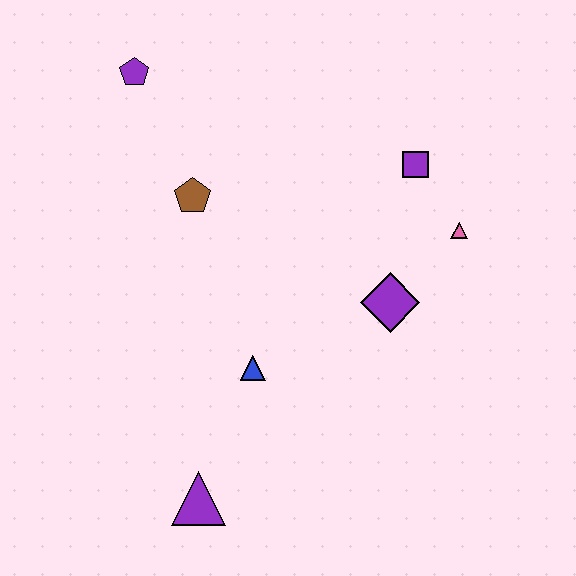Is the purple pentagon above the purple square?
Yes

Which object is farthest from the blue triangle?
The purple pentagon is farthest from the blue triangle.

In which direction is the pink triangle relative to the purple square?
The pink triangle is below the purple square.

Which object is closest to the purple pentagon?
The brown pentagon is closest to the purple pentagon.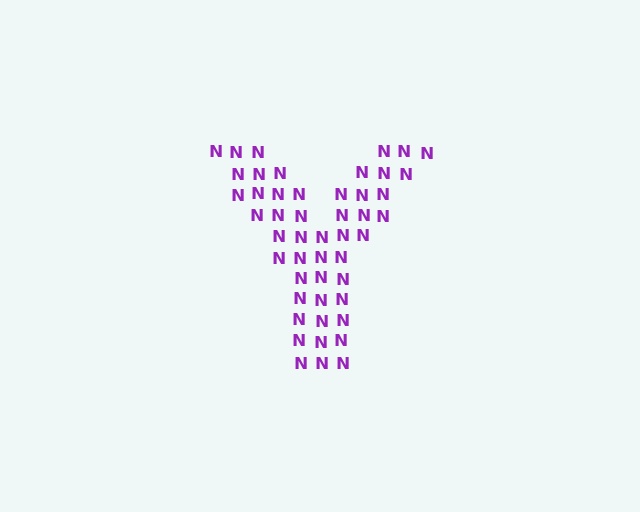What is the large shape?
The large shape is the letter Y.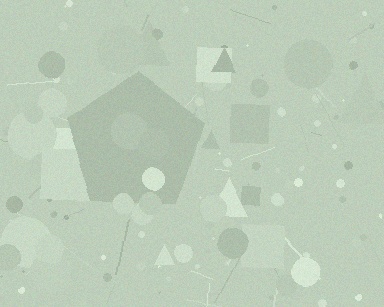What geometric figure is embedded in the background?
A pentagon is embedded in the background.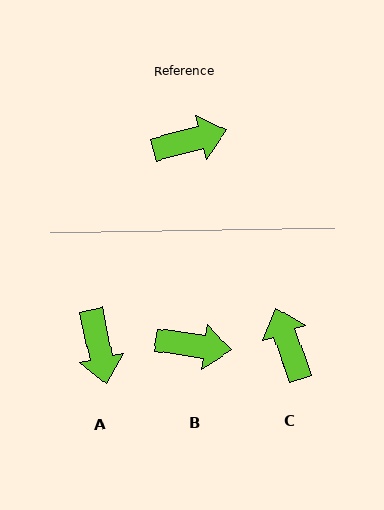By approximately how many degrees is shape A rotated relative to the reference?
Approximately 93 degrees clockwise.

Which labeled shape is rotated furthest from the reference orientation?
C, about 94 degrees away.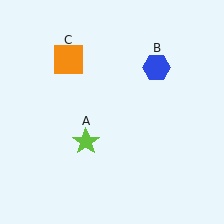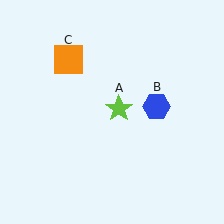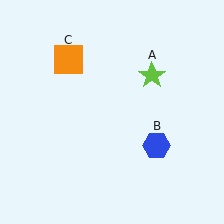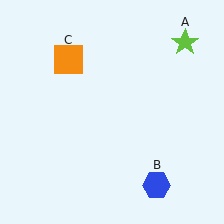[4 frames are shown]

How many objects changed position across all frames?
2 objects changed position: lime star (object A), blue hexagon (object B).